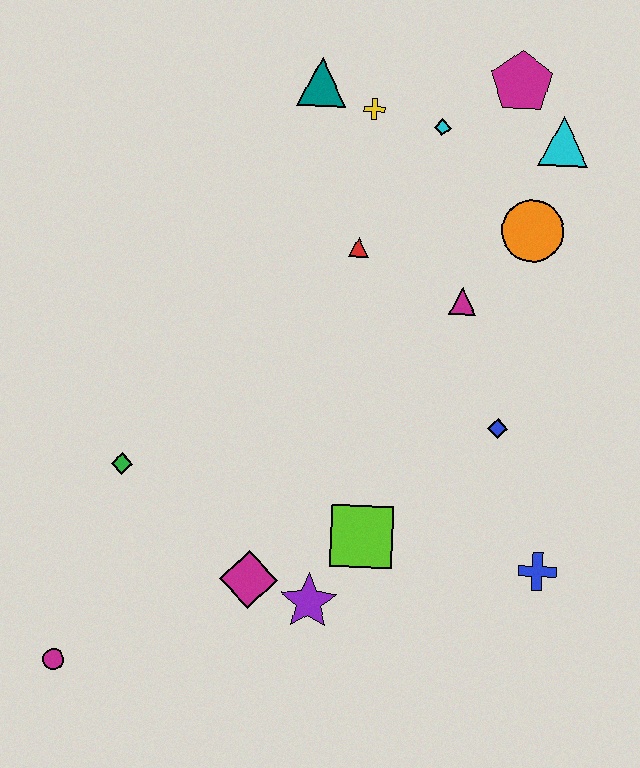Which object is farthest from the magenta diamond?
The magenta pentagon is farthest from the magenta diamond.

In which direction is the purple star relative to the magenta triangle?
The purple star is below the magenta triangle.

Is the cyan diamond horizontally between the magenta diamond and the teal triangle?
No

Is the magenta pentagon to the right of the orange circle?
No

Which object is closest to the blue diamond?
The magenta triangle is closest to the blue diamond.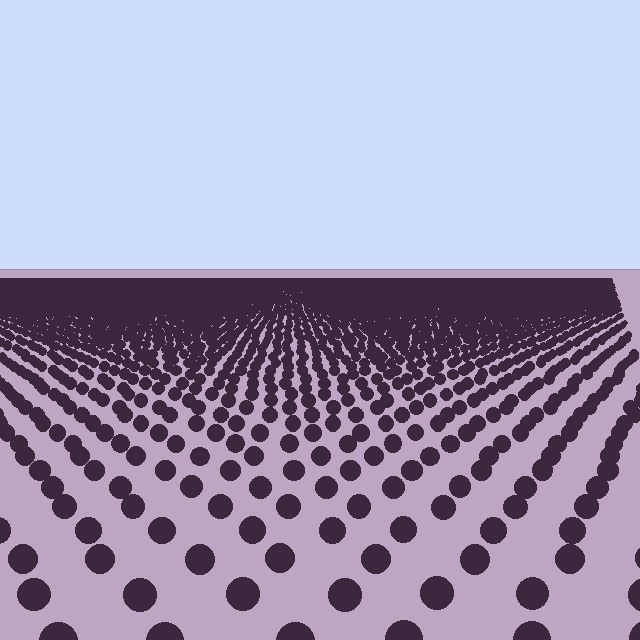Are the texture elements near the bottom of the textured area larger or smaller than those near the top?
Larger. Near the bottom, elements are closer to the viewer and appear at a bigger on-screen size.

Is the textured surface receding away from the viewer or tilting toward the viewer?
The surface is receding away from the viewer. Texture elements get smaller and denser toward the top.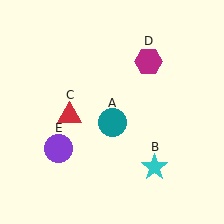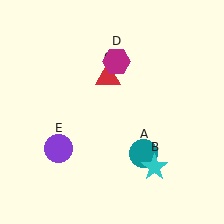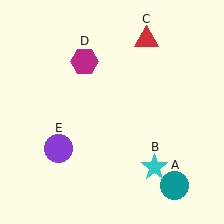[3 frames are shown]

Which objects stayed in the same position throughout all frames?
Cyan star (object B) and purple circle (object E) remained stationary.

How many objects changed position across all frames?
3 objects changed position: teal circle (object A), red triangle (object C), magenta hexagon (object D).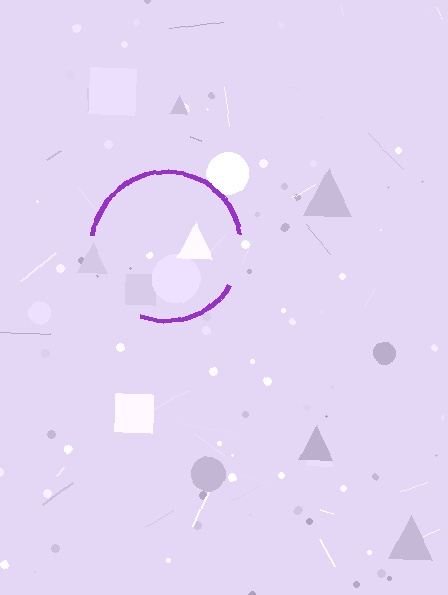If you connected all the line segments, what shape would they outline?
They would outline a circle.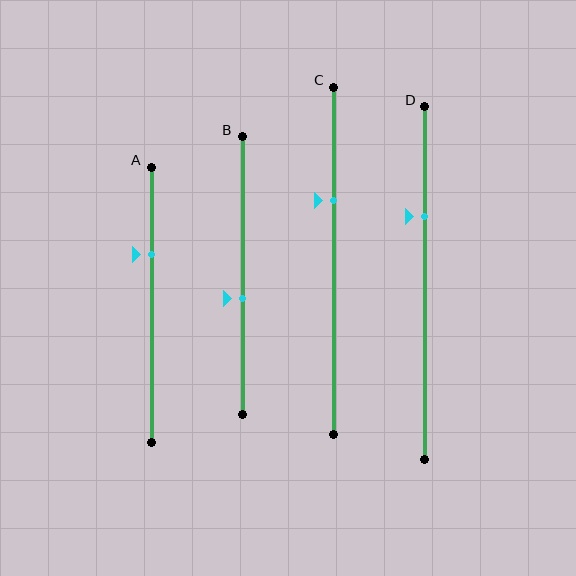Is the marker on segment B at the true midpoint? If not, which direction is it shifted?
No, the marker on segment B is shifted downward by about 8% of the segment length.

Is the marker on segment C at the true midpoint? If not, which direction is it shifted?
No, the marker on segment C is shifted upward by about 17% of the segment length.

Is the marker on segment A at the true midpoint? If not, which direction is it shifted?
No, the marker on segment A is shifted upward by about 19% of the segment length.